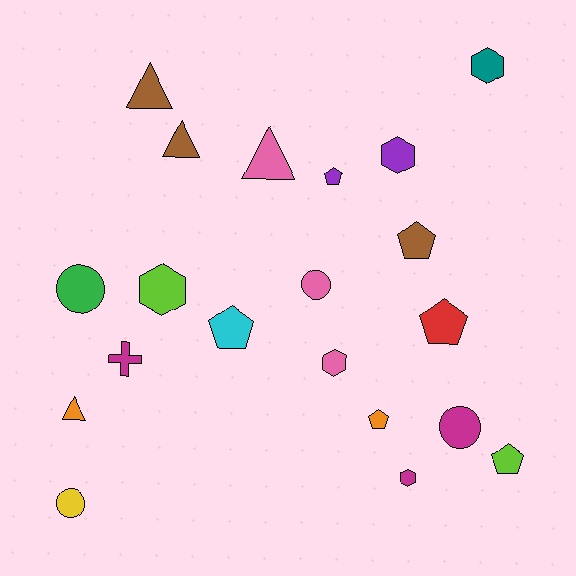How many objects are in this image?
There are 20 objects.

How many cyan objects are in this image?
There is 1 cyan object.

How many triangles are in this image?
There are 4 triangles.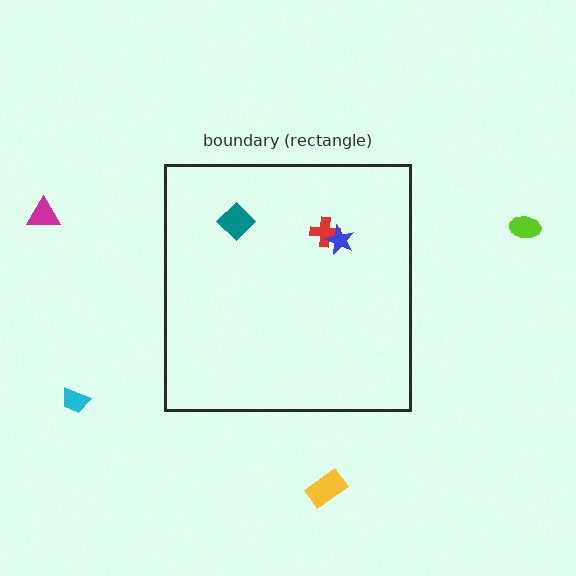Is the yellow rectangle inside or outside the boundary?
Outside.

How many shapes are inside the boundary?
3 inside, 4 outside.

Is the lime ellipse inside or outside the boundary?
Outside.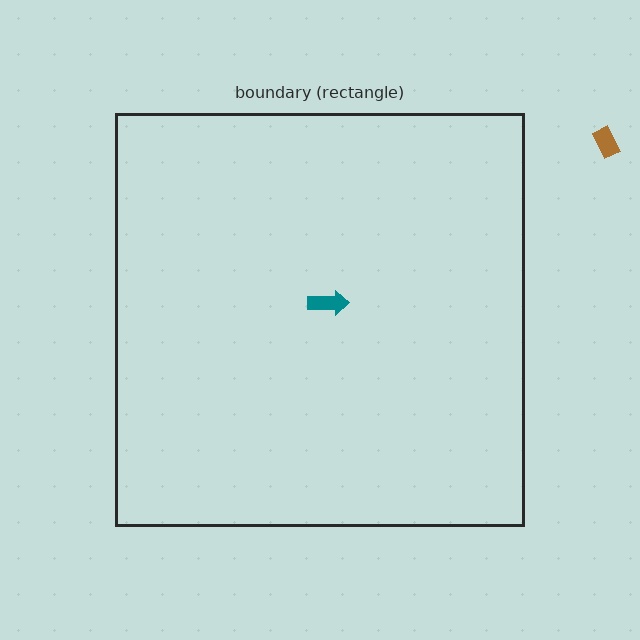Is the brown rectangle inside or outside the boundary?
Outside.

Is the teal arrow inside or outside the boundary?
Inside.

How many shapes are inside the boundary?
1 inside, 1 outside.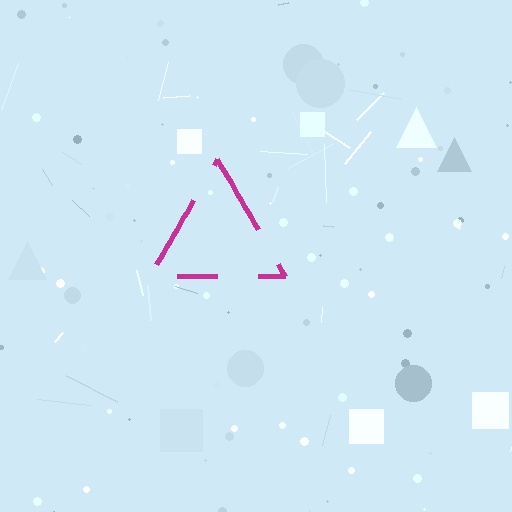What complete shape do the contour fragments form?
The contour fragments form a triangle.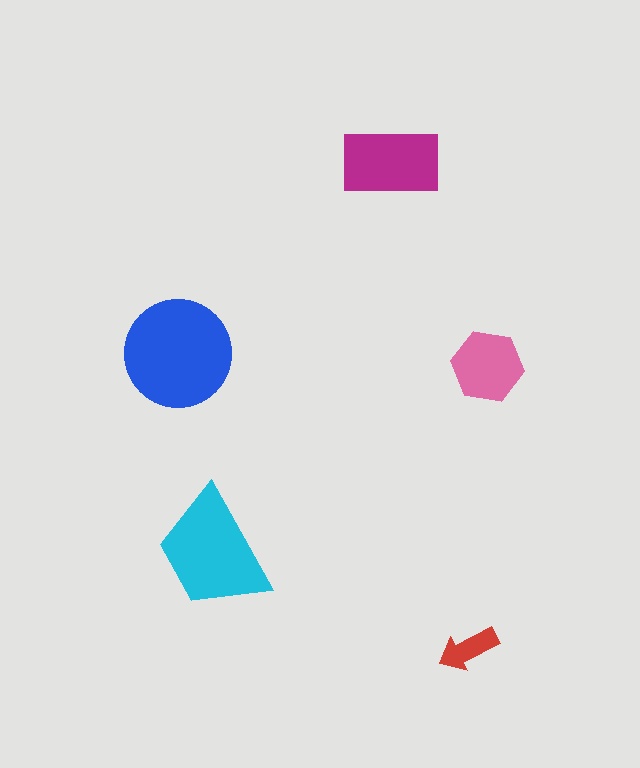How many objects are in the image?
There are 5 objects in the image.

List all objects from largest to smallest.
The blue circle, the cyan trapezoid, the magenta rectangle, the pink hexagon, the red arrow.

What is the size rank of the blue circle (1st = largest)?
1st.